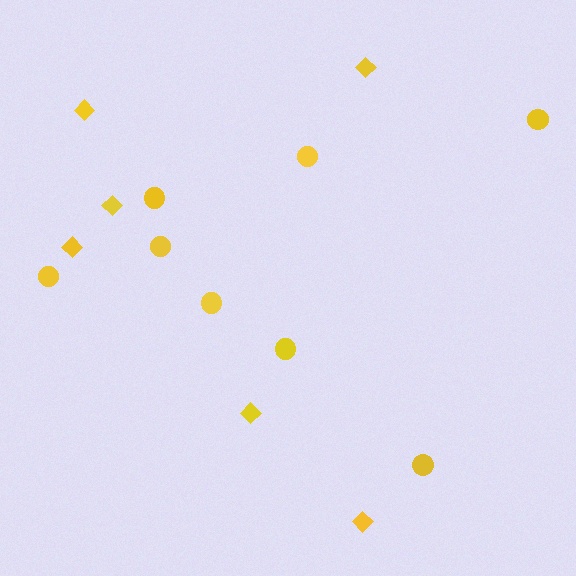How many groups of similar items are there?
There are 2 groups: one group of diamonds (6) and one group of circles (8).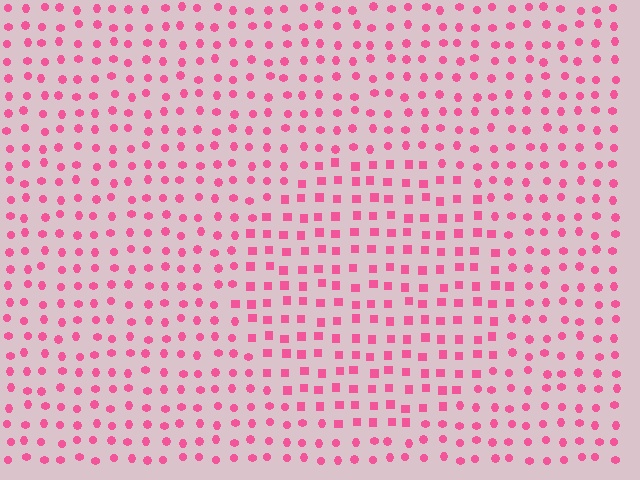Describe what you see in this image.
The image is filled with small pink elements arranged in a uniform grid. A circle-shaped region contains squares, while the surrounding area contains circles. The boundary is defined purely by the change in element shape.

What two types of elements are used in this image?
The image uses squares inside the circle region and circles outside it.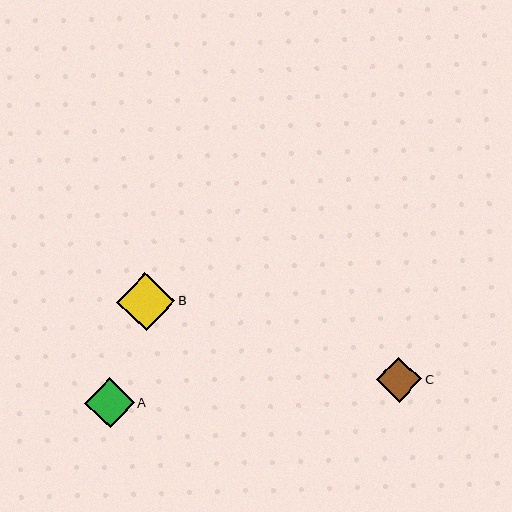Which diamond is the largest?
Diamond B is the largest with a size of approximately 58 pixels.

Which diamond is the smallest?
Diamond C is the smallest with a size of approximately 45 pixels.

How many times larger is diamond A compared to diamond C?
Diamond A is approximately 1.1 times the size of diamond C.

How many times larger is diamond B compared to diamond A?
Diamond B is approximately 1.2 times the size of diamond A.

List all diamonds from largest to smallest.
From largest to smallest: B, A, C.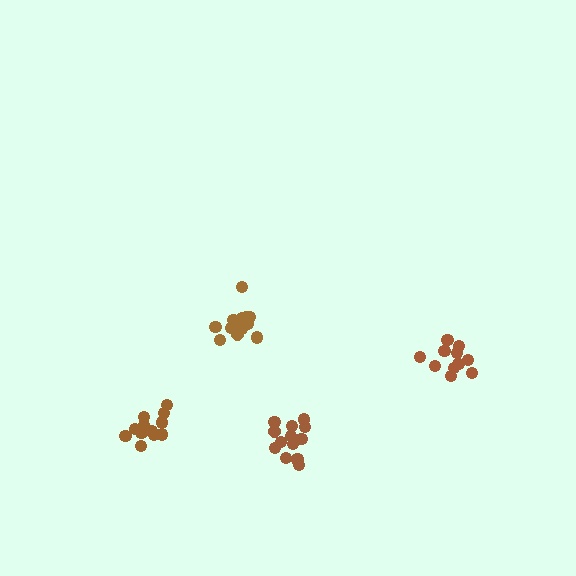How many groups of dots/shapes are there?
There are 4 groups.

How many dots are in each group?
Group 1: 11 dots, Group 2: 13 dots, Group 3: 14 dots, Group 4: 14 dots (52 total).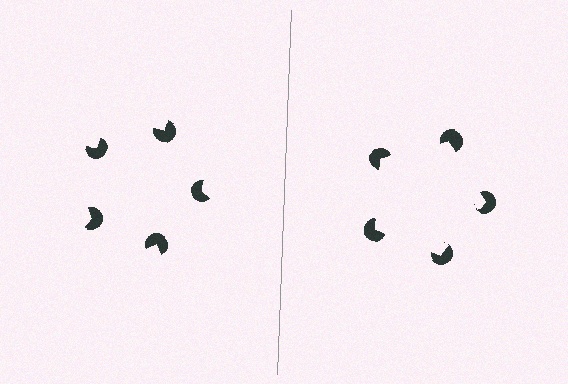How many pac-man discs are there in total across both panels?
10 — 5 on each side.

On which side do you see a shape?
An illusory pentagon appears on the right side. On the left side the wedge cuts are rotated, so no coherent shape forms.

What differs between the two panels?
The pac-man discs are positioned identically on both sides; only the wedge orientations differ. On the right they align to a pentagon; on the left they are misaligned.